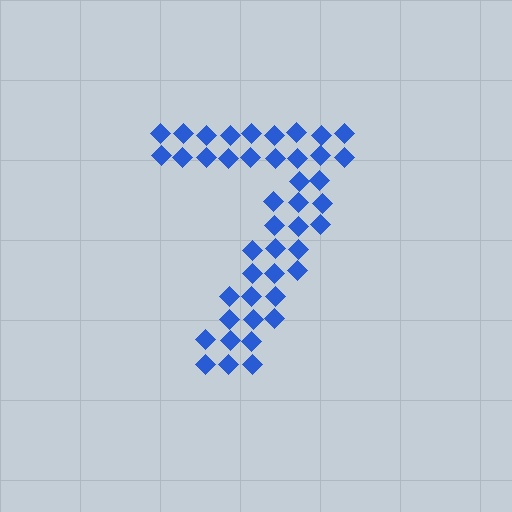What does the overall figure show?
The overall figure shows the digit 7.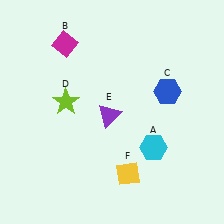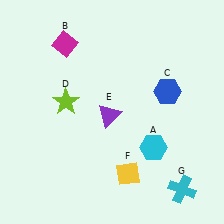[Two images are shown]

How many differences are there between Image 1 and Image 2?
There is 1 difference between the two images.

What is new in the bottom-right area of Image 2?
A cyan cross (G) was added in the bottom-right area of Image 2.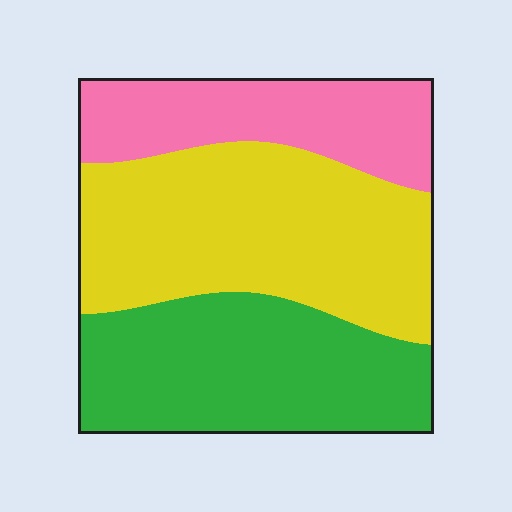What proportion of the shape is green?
Green covers roughly 35% of the shape.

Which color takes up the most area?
Yellow, at roughly 45%.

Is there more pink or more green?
Green.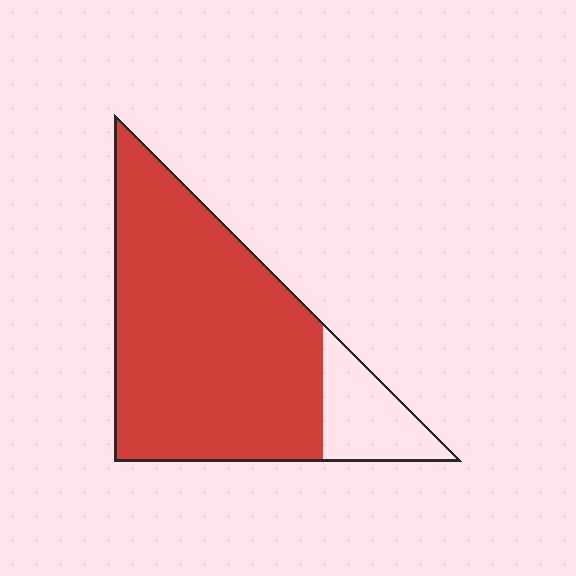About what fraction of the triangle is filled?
About five sixths (5/6).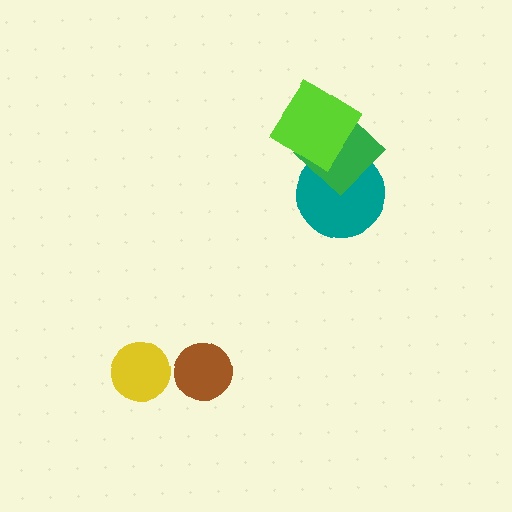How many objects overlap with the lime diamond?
2 objects overlap with the lime diamond.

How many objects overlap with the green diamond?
2 objects overlap with the green diamond.